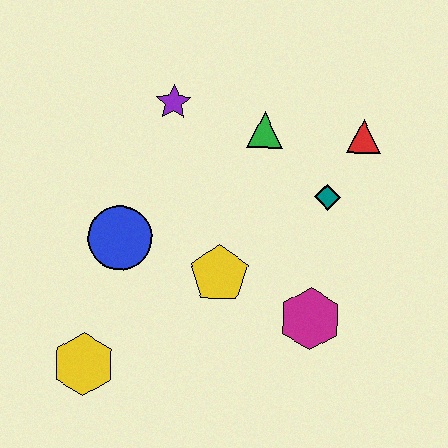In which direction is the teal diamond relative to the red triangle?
The teal diamond is below the red triangle.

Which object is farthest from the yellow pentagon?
The red triangle is farthest from the yellow pentagon.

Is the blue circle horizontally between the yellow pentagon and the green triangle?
No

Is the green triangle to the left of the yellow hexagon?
No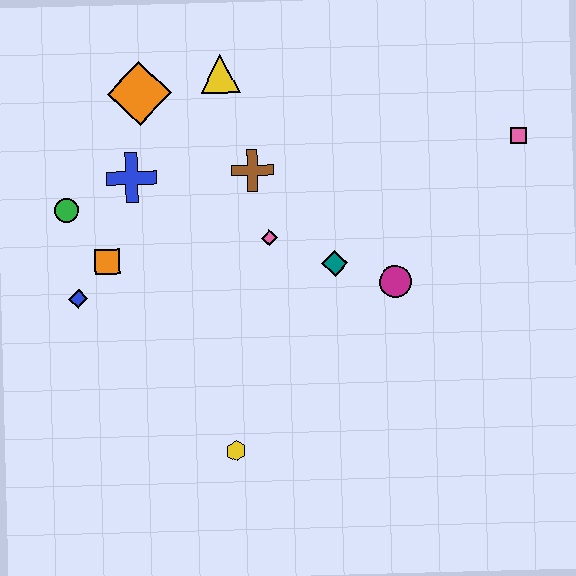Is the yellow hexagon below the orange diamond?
Yes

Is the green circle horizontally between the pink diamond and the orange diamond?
No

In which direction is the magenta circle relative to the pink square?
The magenta circle is below the pink square.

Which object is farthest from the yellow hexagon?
The pink square is farthest from the yellow hexagon.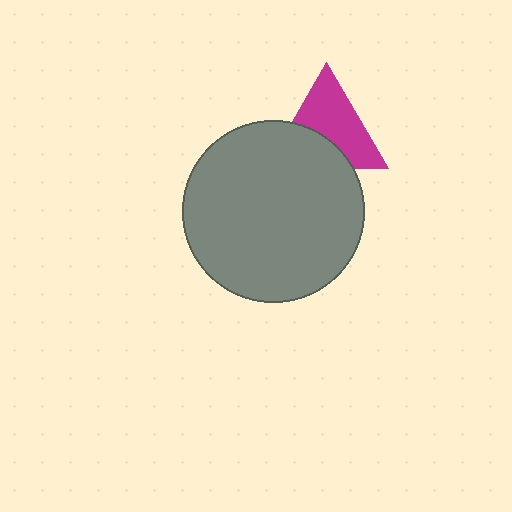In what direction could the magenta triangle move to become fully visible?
The magenta triangle could move up. That would shift it out from behind the gray circle entirely.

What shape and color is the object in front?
The object in front is a gray circle.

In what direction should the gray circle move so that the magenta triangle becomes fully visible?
The gray circle should move down. That is the shortest direction to clear the overlap and leave the magenta triangle fully visible.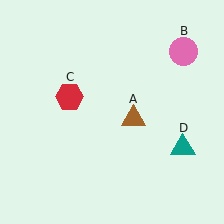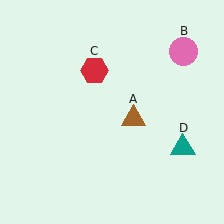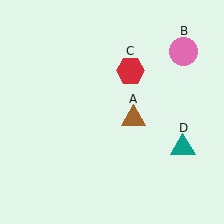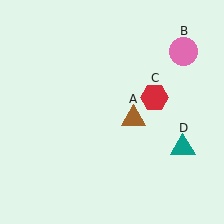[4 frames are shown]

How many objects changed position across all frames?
1 object changed position: red hexagon (object C).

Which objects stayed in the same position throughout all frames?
Brown triangle (object A) and pink circle (object B) and teal triangle (object D) remained stationary.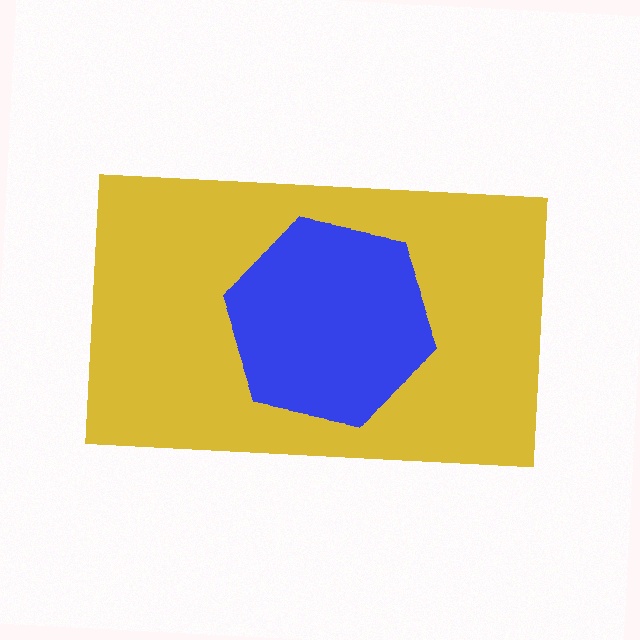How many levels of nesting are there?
2.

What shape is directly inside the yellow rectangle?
The blue hexagon.